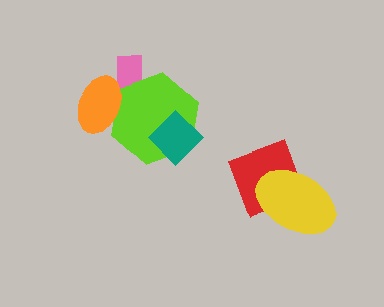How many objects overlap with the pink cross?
2 objects overlap with the pink cross.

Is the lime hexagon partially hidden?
Yes, it is partially covered by another shape.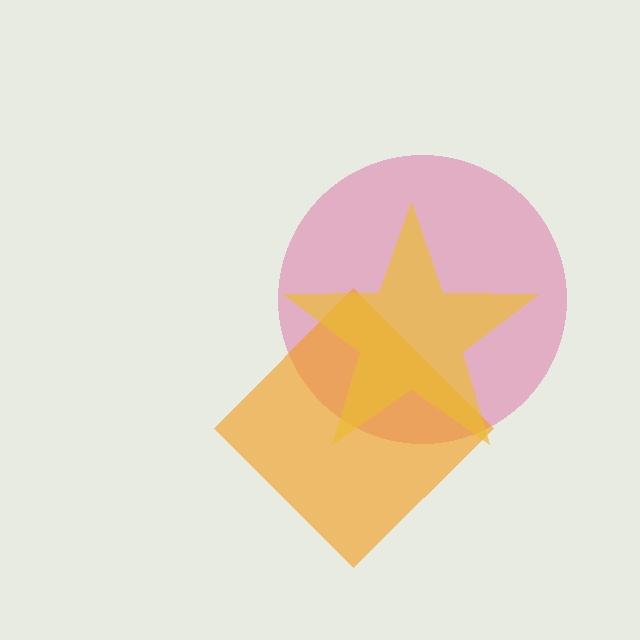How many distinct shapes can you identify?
There are 3 distinct shapes: a pink circle, an orange diamond, a yellow star.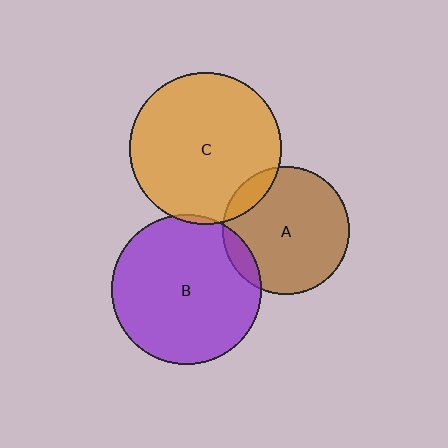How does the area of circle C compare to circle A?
Approximately 1.4 times.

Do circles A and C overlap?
Yes.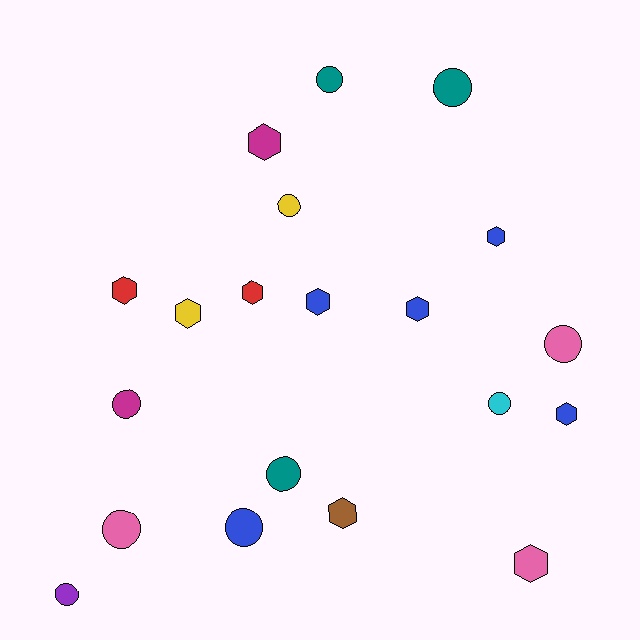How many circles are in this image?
There are 10 circles.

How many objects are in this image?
There are 20 objects.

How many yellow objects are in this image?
There are 2 yellow objects.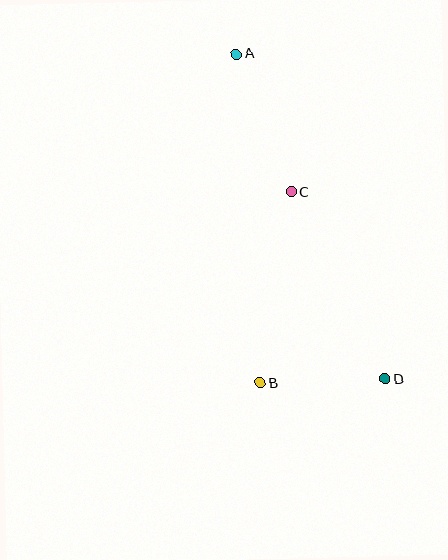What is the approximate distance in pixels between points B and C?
The distance between B and C is approximately 193 pixels.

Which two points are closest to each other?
Points B and D are closest to each other.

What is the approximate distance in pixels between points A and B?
The distance between A and B is approximately 330 pixels.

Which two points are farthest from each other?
Points A and D are farthest from each other.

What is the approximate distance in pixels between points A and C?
The distance between A and C is approximately 149 pixels.